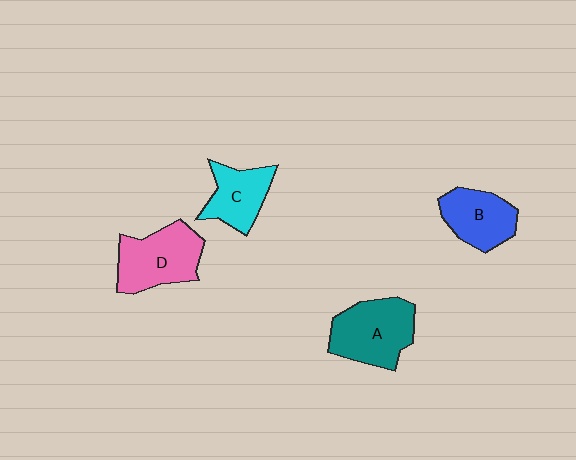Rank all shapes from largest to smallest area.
From largest to smallest: A (teal), D (pink), B (blue), C (cyan).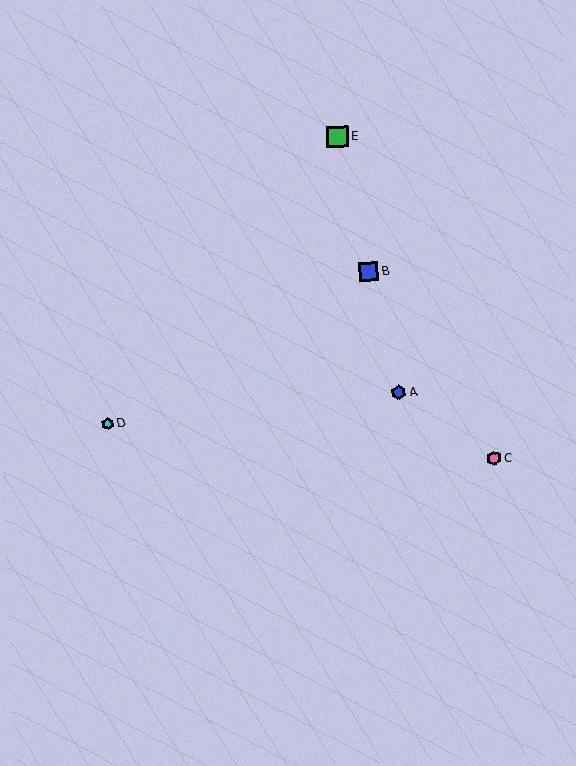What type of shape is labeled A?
Shape A is a blue hexagon.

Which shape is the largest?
The green square (labeled E) is the largest.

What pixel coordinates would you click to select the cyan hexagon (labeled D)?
Click at (108, 424) to select the cyan hexagon D.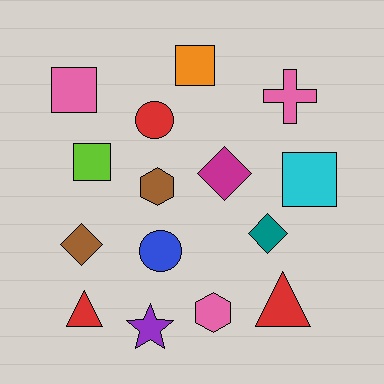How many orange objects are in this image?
There is 1 orange object.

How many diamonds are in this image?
There are 3 diamonds.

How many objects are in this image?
There are 15 objects.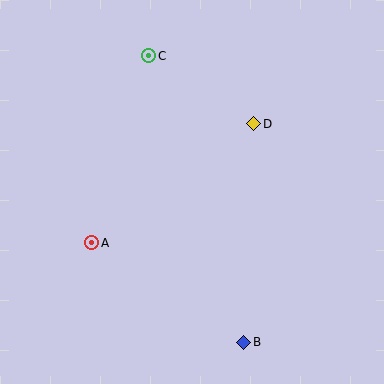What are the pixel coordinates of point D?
Point D is at (254, 124).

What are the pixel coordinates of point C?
Point C is at (149, 56).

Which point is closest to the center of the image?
Point D at (254, 124) is closest to the center.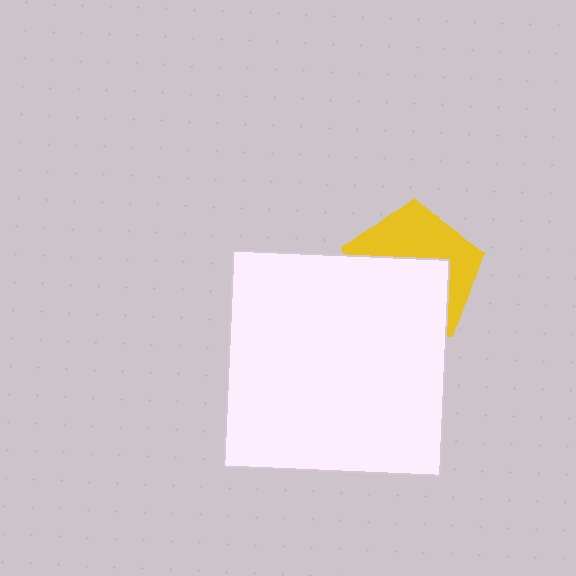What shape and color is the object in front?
The object in front is a white square.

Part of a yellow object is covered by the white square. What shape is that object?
It is a pentagon.